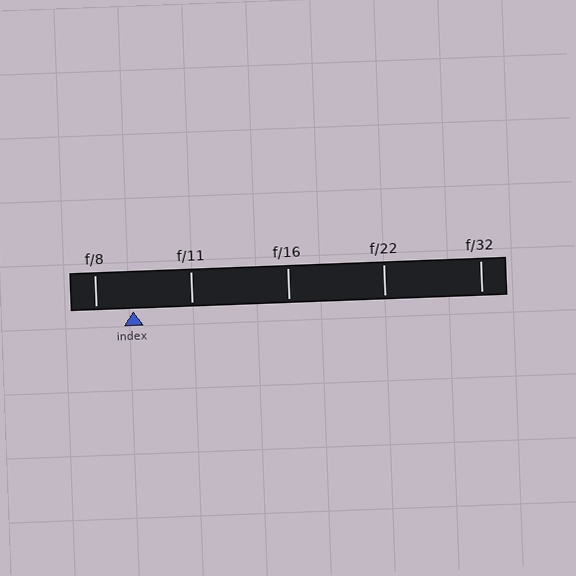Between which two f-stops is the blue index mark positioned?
The index mark is between f/8 and f/11.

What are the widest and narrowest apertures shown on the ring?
The widest aperture shown is f/8 and the narrowest is f/32.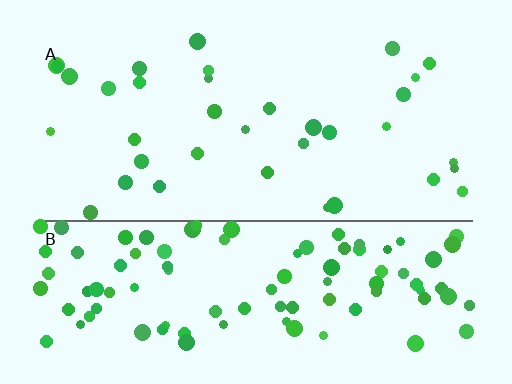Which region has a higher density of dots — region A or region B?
B (the bottom).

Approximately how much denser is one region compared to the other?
Approximately 3.0× — region B over region A.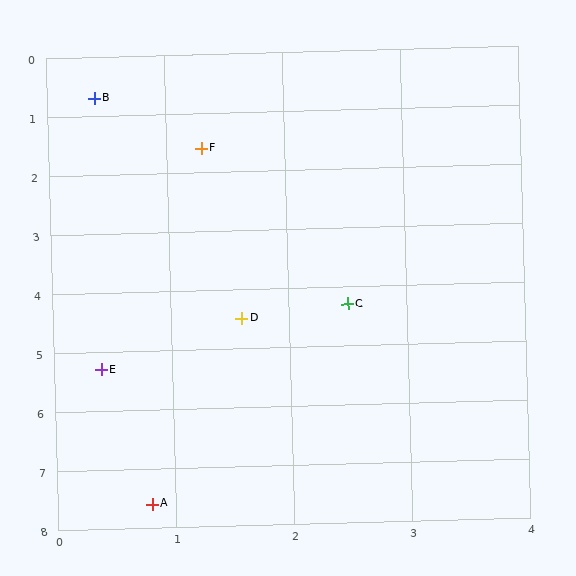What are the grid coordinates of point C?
Point C is at approximately (2.5, 4.3).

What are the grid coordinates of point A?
Point A is at approximately (0.8, 7.6).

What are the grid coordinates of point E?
Point E is at approximately (0.4, 5.3).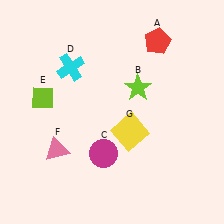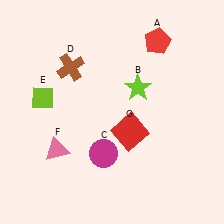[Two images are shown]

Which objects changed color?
D changed from cyan to brown. G changed from yellow to red.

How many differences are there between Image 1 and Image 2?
There are 2 differences between the two images.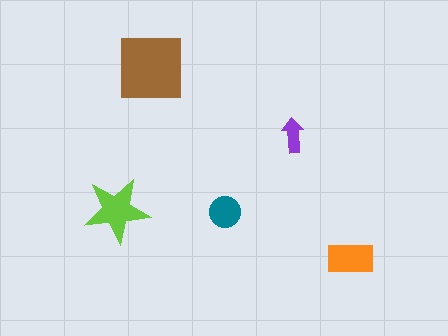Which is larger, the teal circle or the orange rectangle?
The orange rectangle.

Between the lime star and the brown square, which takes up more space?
The brown square.